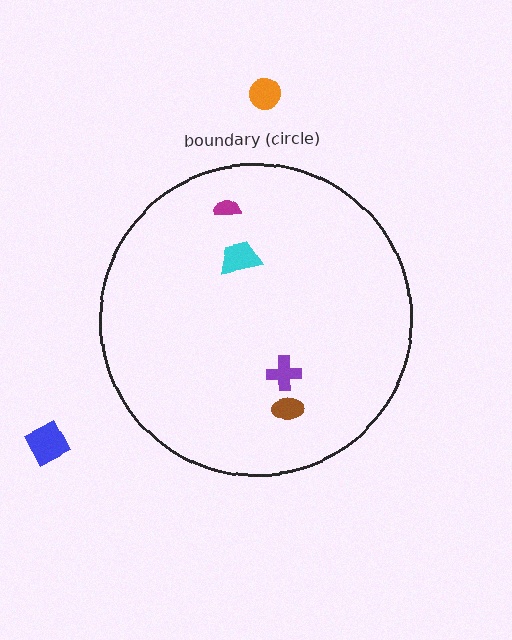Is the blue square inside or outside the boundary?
Outside.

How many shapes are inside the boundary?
4 inside, 2 outside.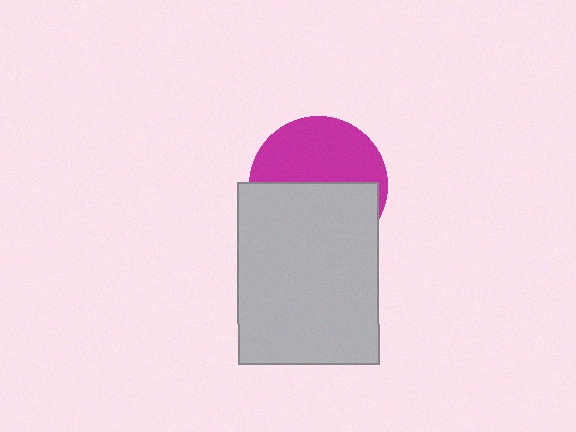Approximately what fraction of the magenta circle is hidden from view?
Roughly 52% of the magenta circle is hidden behind the light gray rectangle.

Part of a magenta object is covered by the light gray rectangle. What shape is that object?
It is a circle.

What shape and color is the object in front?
The object in front is a light gray rectangle.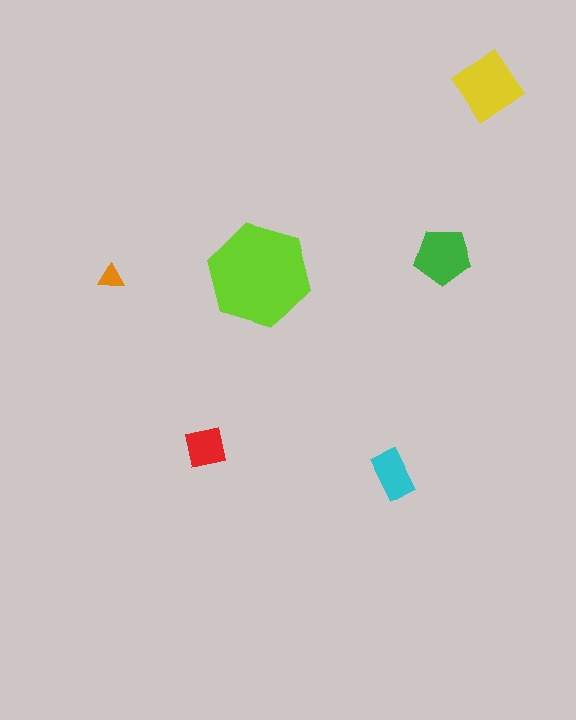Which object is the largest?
The lime hexagon.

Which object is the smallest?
The orange triangle.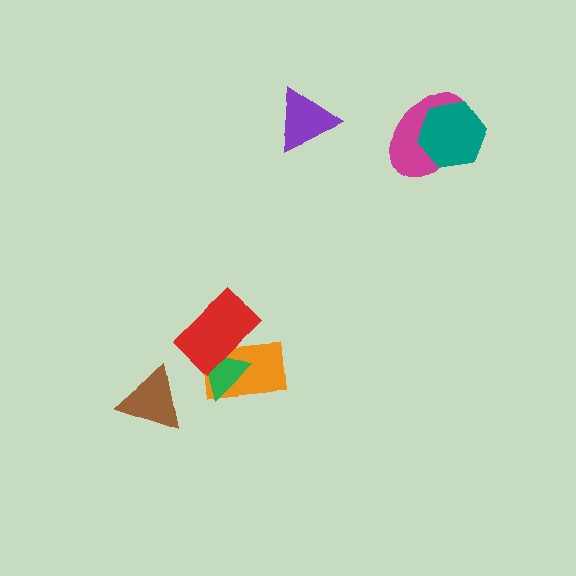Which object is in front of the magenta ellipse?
The teal hexagon is in front of the magenta ellipse.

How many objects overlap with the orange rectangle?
2 objects overlap with the orange rectangle.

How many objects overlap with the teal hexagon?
1 object overlaps with the teal hexagon.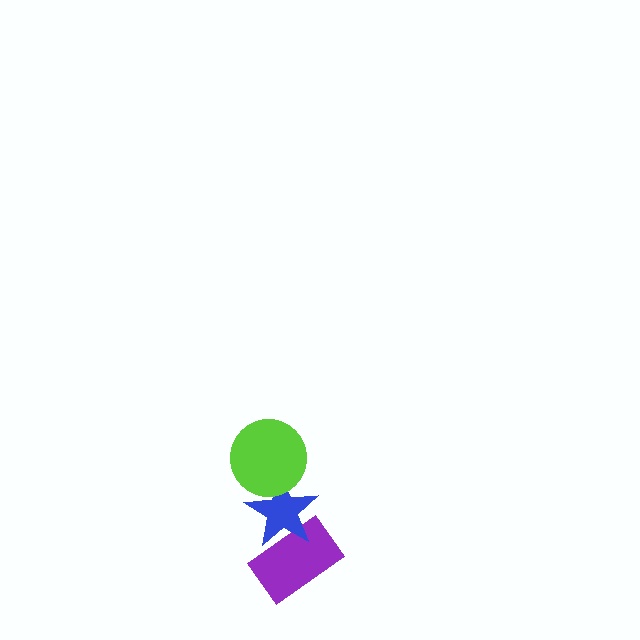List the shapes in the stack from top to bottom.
From top to bottom: the lime circle, the blue star, the purple rectangle.